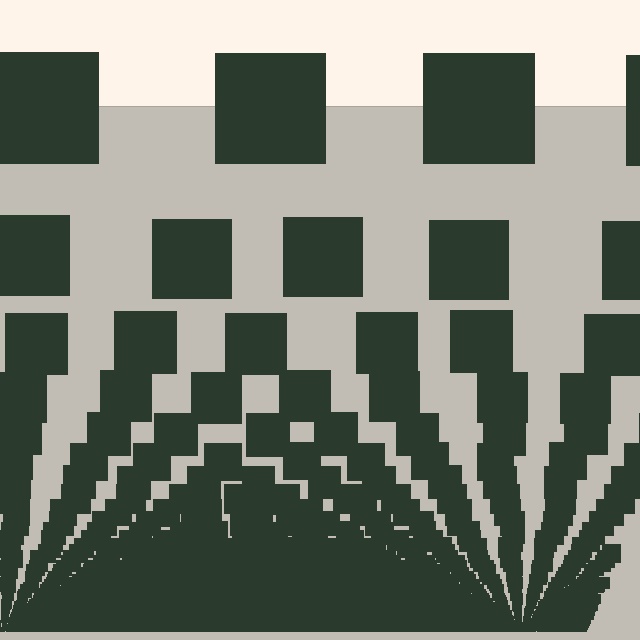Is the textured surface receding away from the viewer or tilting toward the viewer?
The surface appears to tilt toward the viewer. Texture elements get larger and sparser toward the top.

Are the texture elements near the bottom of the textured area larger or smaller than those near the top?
Smaller. The gradient is inverted — elements near the bottom are smaller and denser.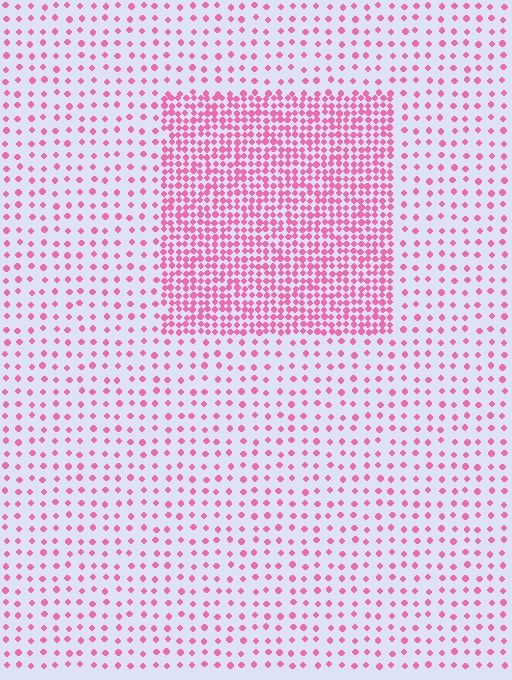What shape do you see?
I see a rectangle.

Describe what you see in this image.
The image contains small pink elements arranged at two different densities. A rectangle-shaped region is visible where the elements are more densely packed than the surrounding area.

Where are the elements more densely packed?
The elements are more densely packed inside the rectangle boundary.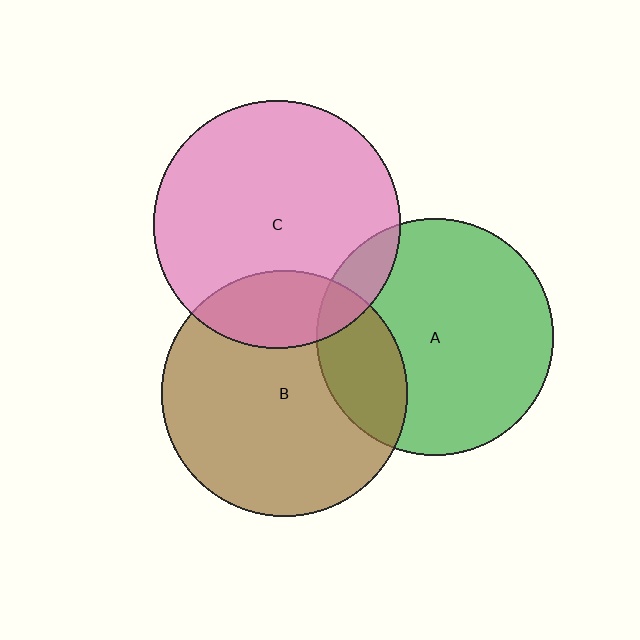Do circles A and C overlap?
Yes.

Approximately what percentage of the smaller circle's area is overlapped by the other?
Approximately 10%.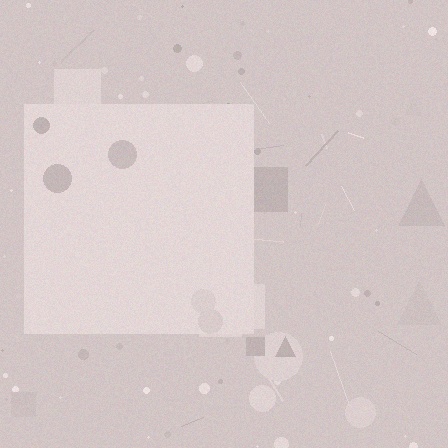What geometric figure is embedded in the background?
A square is embedded in the background.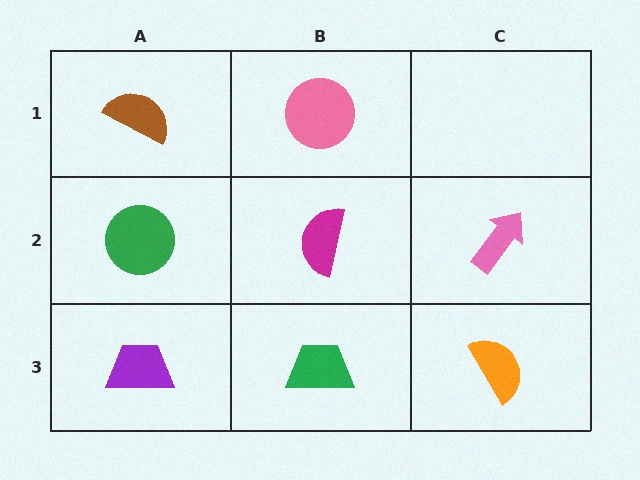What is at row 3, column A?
A purple trapezoid.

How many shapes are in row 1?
2 shapes.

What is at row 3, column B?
A green trapezoid.